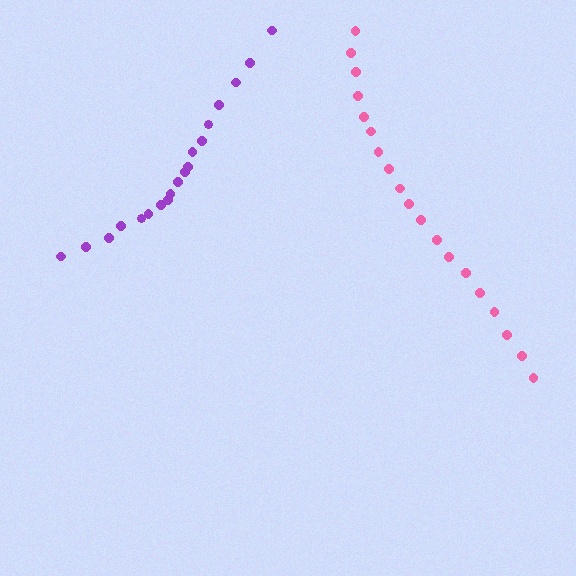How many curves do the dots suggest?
There are 2 distinct paths.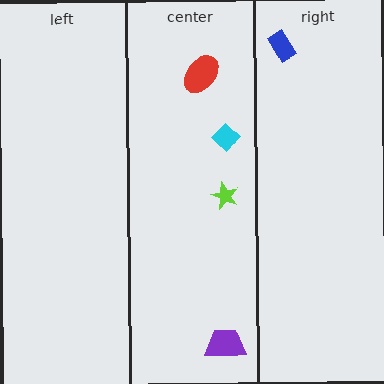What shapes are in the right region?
The blue rectangle.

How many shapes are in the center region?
4.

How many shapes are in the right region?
1.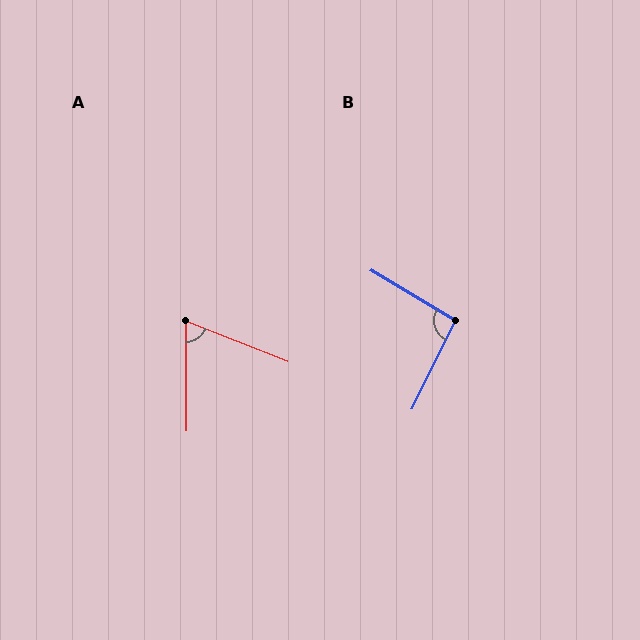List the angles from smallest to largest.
A (69°), B (95°).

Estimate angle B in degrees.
Approximately 95 degrees.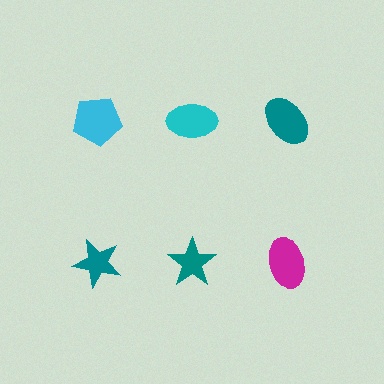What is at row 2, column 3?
A magenta ellipse.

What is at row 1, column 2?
A cyan ellipse.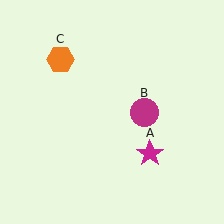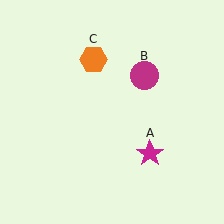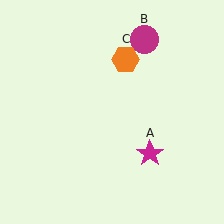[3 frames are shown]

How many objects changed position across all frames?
2 objects changed position: magenta circle (object B), orange hexagon (object C).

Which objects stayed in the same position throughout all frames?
Magenta star (object A) remained stationary.